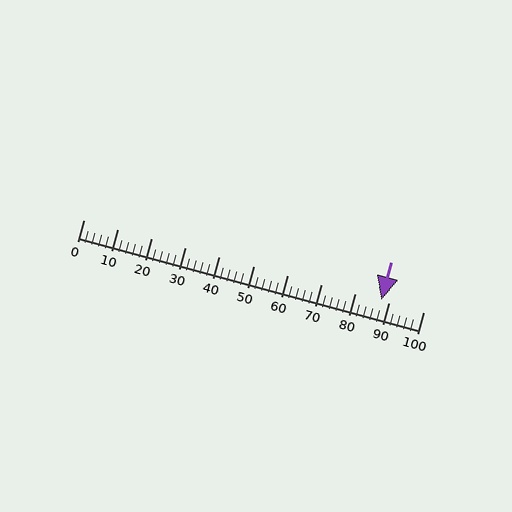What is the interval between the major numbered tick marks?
The major tick marks are spaced 10 units apart.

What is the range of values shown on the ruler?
The ruler shows values from 0 to 100.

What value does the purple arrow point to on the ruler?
The purple arrow points to approximately 88.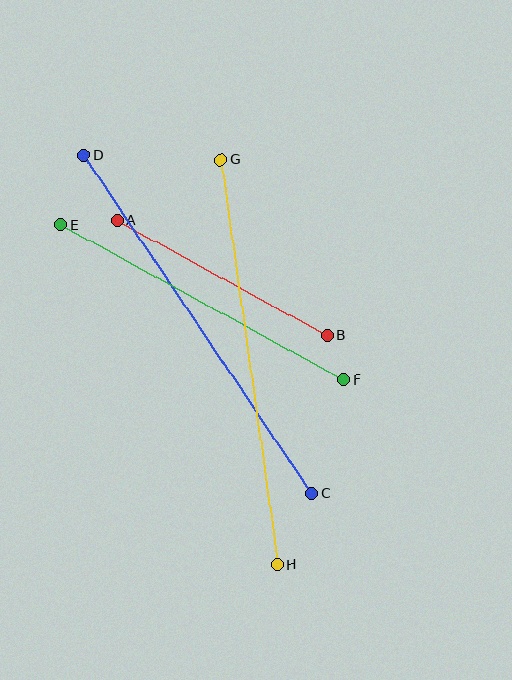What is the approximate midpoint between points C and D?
The midpoint is at approximately (198, 324) pixels.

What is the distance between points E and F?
The distance is approximately 322 pixels.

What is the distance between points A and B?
The distance is approximately 239 pixels.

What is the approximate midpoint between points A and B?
The midpoint is at approximately (222, 278) pixels.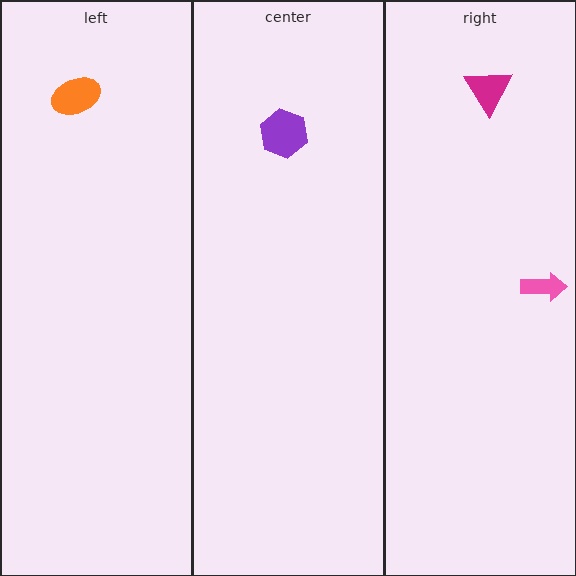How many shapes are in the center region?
1.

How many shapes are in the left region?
1.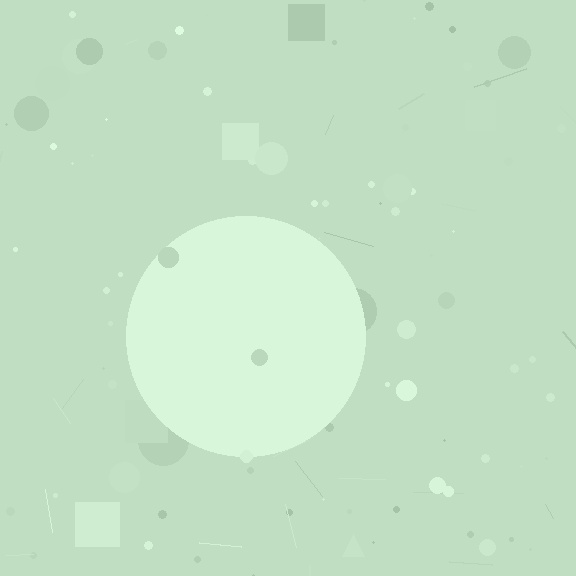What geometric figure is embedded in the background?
A circle is embedded in the background.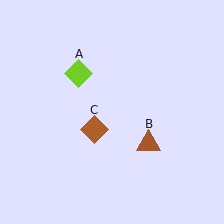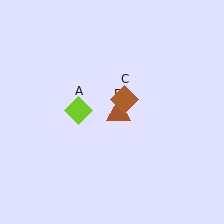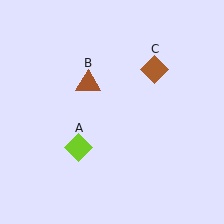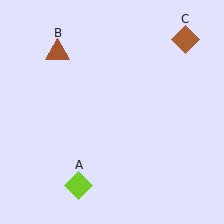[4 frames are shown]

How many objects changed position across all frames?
3 objects changed position: lime diamond (object A), brown triangle (object B), brown diamond (object C).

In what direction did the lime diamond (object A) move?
The lime diamond (object A) moved down.